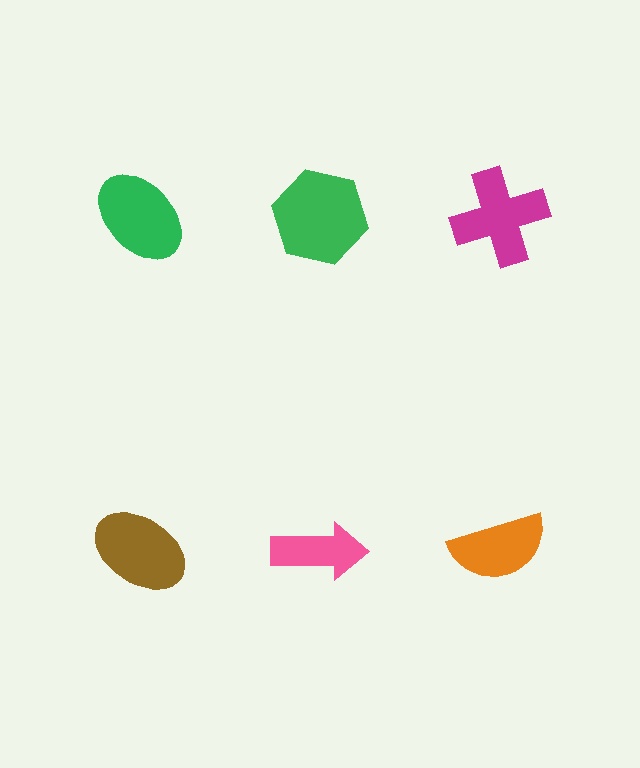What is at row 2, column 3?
An orange semicircle.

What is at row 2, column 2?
A pink arrow.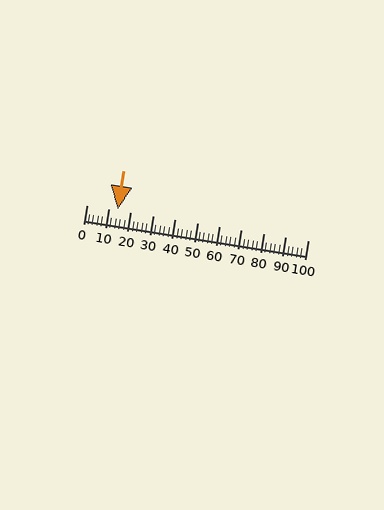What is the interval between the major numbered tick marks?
The major tick marks are spaced 10 units apart.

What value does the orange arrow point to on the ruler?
The orange arrow points to approximately 14.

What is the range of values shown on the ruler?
The ruler shows values from 0 to 100.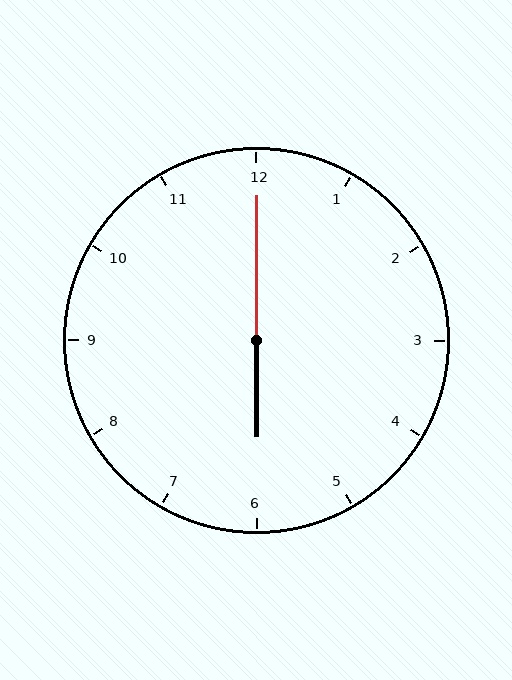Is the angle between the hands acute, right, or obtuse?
It is obtuse.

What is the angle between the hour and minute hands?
Approximately 180 degrees.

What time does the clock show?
6:00.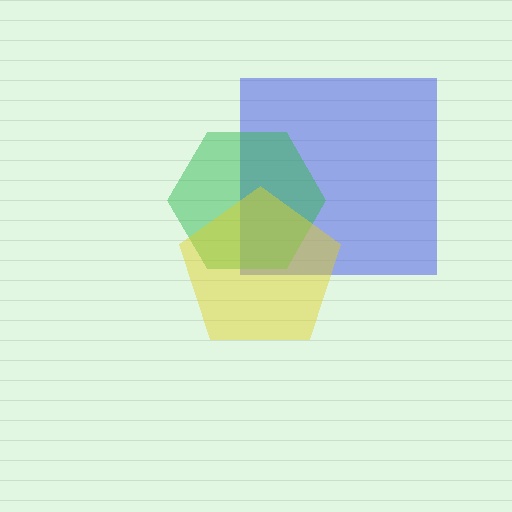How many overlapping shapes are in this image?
There are 3 overlapping shapes in the image.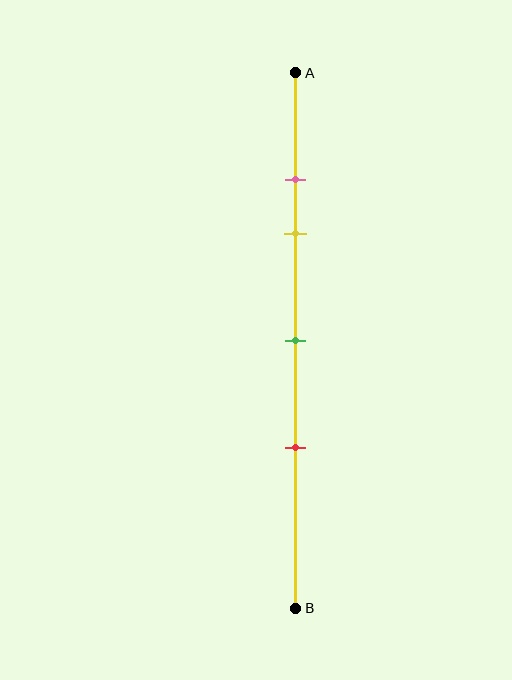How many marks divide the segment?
There are 4 marks dividing the segment.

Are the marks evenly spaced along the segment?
No, the marks are not evenly spaced.